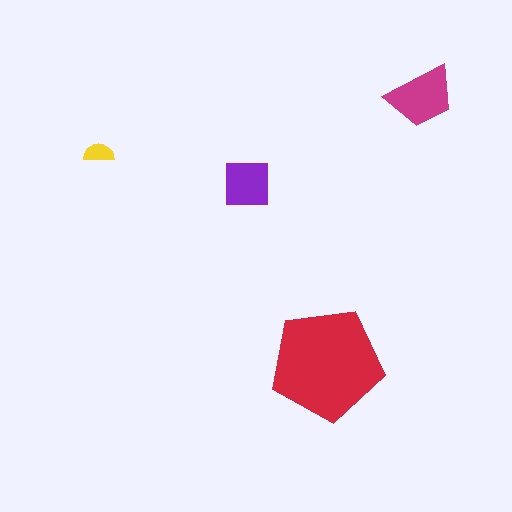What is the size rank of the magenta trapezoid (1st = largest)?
2nd.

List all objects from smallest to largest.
The yellow semicircle, the purple square, the magenta trapezoid, the red pentagon.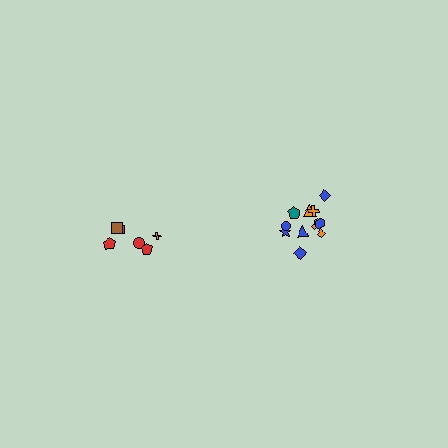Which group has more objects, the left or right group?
The right group.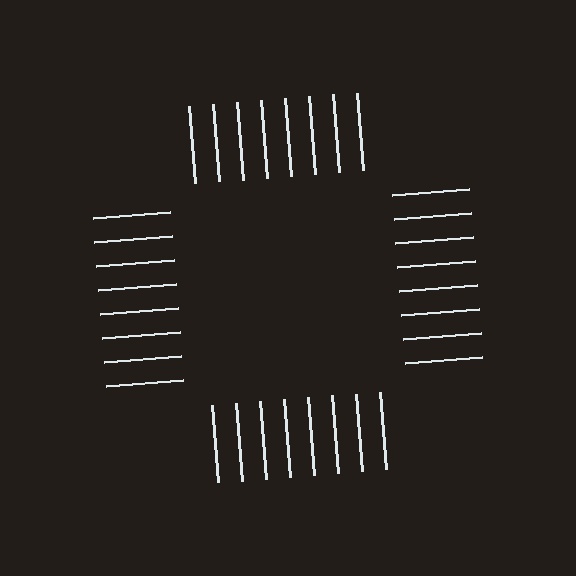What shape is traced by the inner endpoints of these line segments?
An illusory square — the line segments terminate on its edges but no continuous stroke is drawn.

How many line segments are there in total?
32 — 8 along each of the 4 edges.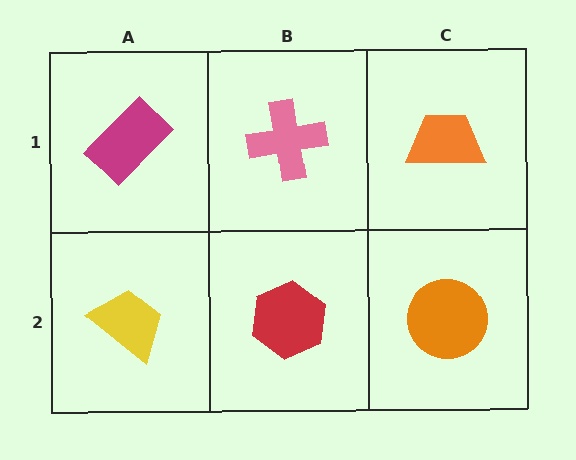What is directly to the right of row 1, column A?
A pink cross.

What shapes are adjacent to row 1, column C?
An orange circle (row 2, column C), a pink cross (row 1, column B).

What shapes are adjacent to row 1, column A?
A yellow trapezoid (row 2, column A), a pink cross (row 1, column B).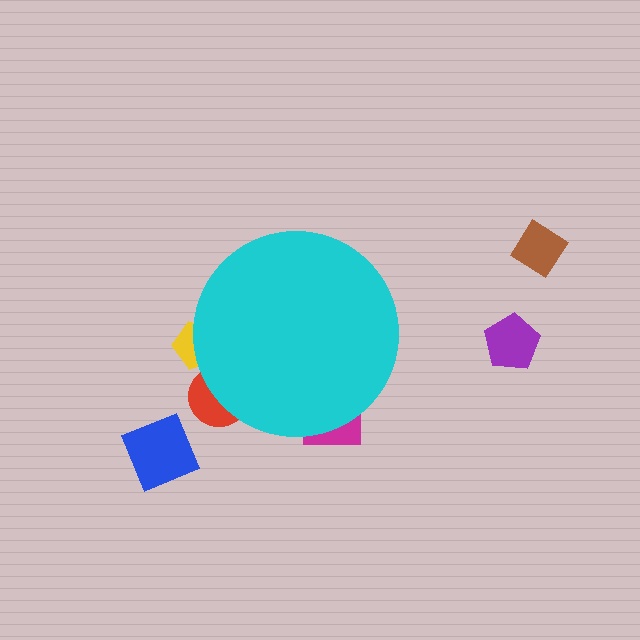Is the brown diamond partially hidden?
No, the brown diamond is fully visible.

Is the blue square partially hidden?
No, the blue square is fully visible.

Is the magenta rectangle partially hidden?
Yes, the magenta rectangle is partially hidden behind the cyan circle.